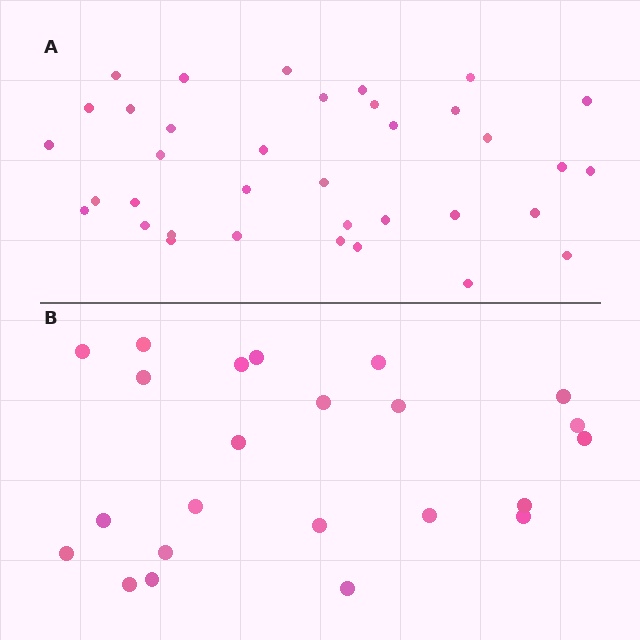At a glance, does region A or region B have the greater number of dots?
Region A (the top region) has more dots.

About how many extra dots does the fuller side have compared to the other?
Region A has approximately 15 more dots than region B.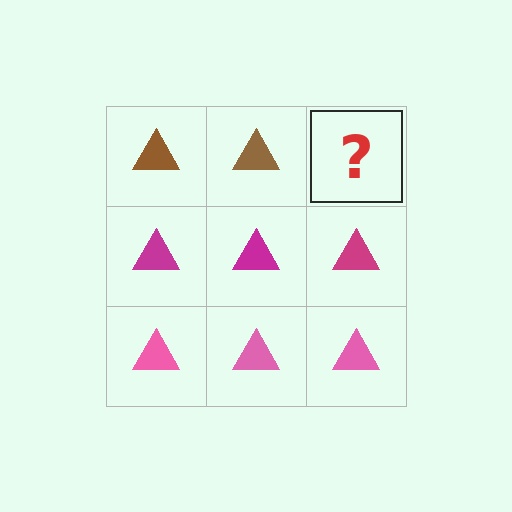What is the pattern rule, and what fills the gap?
The rule is that each row has a consistent color. The gap should be filled with a brown triangle.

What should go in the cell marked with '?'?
The missing cell should contain a brown triangle.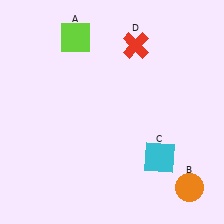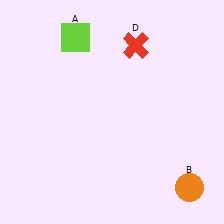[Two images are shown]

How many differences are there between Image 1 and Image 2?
There is 1 difference between the two images.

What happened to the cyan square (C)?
The cyan square (C) was removed in Image 2. It was in the bottom-right area of Image 1.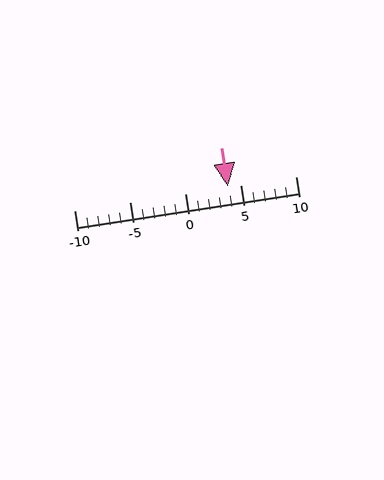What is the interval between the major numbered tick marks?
The major tick marks are spaced 5 units apart.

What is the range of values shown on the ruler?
The ruler shows values from -10 to 10.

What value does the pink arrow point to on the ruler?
The pink arrow points to approximately 4.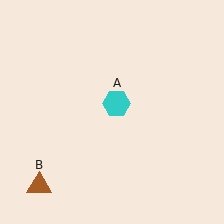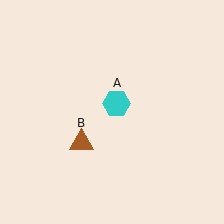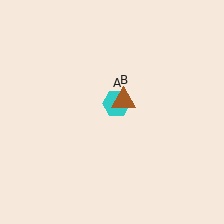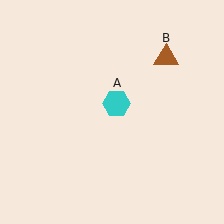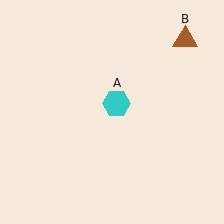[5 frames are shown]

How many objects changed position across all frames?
1 object changed position: brown triangle (object B).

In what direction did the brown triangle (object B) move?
The brown triangle (object B) moved up and to the right.